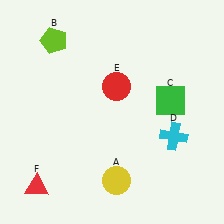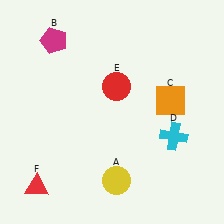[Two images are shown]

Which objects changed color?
B changed from lime to magenta. C changed from green to orange.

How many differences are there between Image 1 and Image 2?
There are 2 differences between the two images.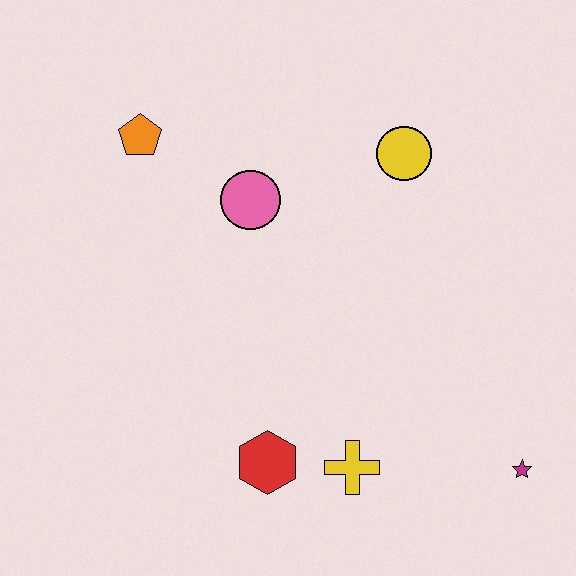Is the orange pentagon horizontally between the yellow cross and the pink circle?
No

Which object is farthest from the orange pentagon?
The magenta star is farthest from the orange pentagon.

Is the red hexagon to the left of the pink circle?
No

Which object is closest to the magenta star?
The yellow cross is closest to the magenta star.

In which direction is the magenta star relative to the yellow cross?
The magenta star is to the right of the yellow cross.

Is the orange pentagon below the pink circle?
No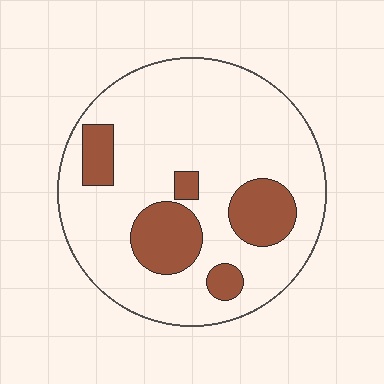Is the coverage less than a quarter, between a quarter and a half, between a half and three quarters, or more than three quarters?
Less than a quarter.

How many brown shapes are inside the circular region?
5.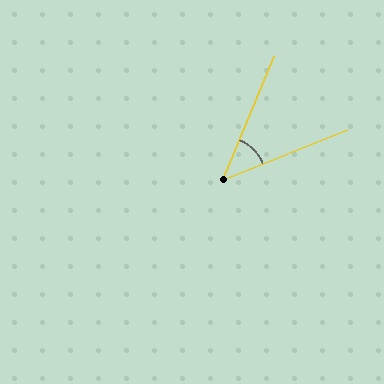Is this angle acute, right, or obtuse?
It is acute.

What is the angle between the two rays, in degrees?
Approximately 46 degrees.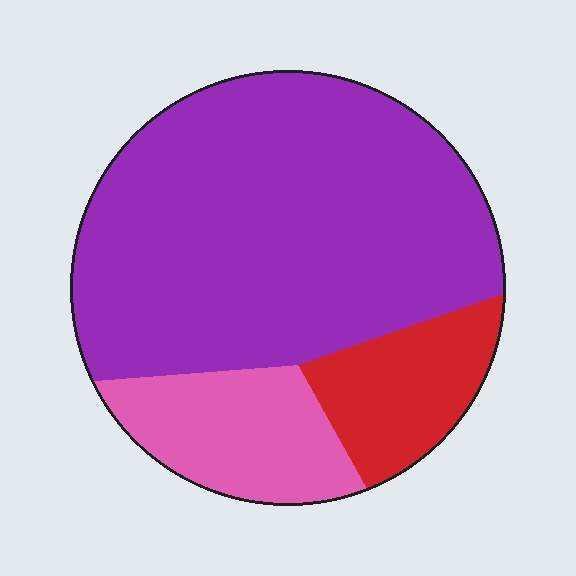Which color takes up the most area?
Purple, at roughly 70%.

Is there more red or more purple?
Purple.